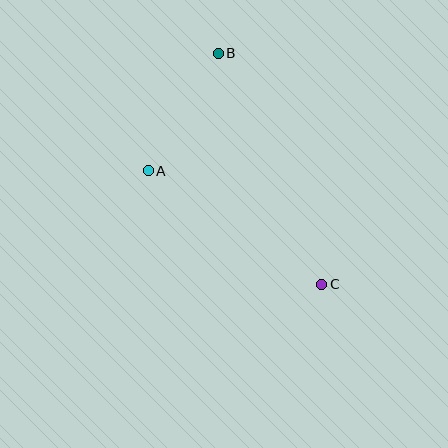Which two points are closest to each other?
Points A and B are closest to each other.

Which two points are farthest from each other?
Points B and C are farthest from each other.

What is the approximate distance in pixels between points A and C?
The distance between A and C is approximately 207 pixels.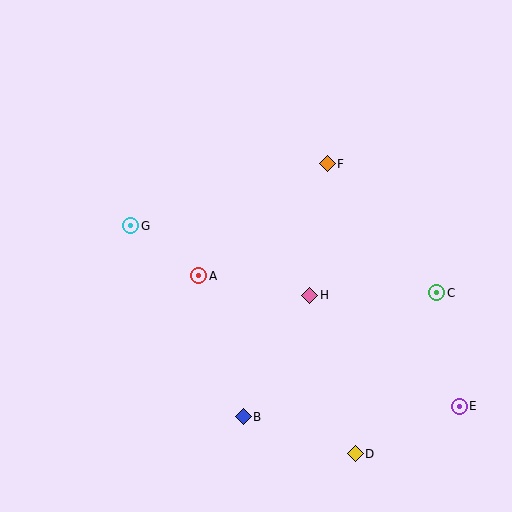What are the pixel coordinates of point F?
Point F is at (327, 164).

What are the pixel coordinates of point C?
Point C is at (437, 293).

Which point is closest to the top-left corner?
Point G is closest to the top-left corner.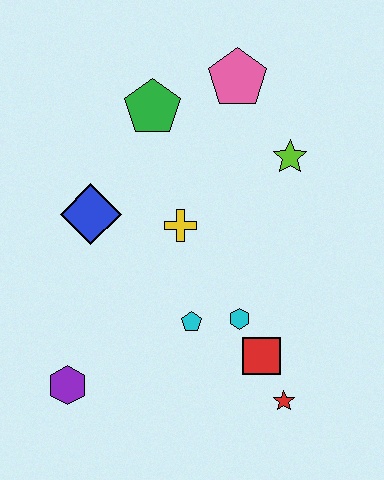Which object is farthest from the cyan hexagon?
The pink pentagon is farthest from the cyan hexagon.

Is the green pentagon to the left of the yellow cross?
Yes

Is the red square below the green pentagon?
Yes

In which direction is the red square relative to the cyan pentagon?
The red square is to the right of the cyan pentagon.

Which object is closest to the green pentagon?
The pink pentagon is closest to the green pentagon.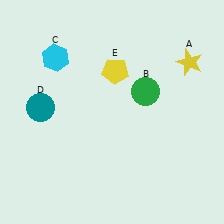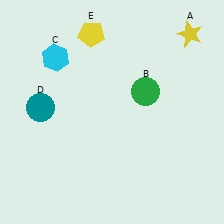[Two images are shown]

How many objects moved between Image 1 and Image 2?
2 objects moved between the two images.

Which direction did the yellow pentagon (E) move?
The yellow pentagon (E) moved up.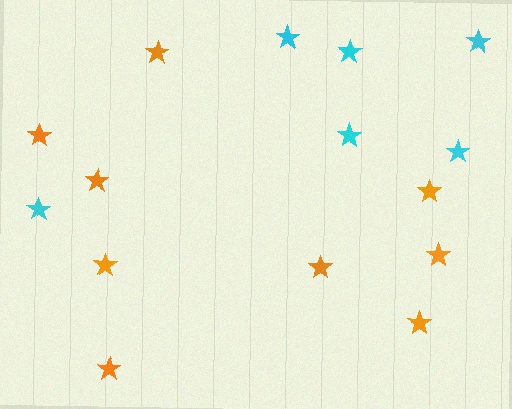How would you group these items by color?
There are 2 groups: one group of orange stars (9) and one group of cyan stars (6).